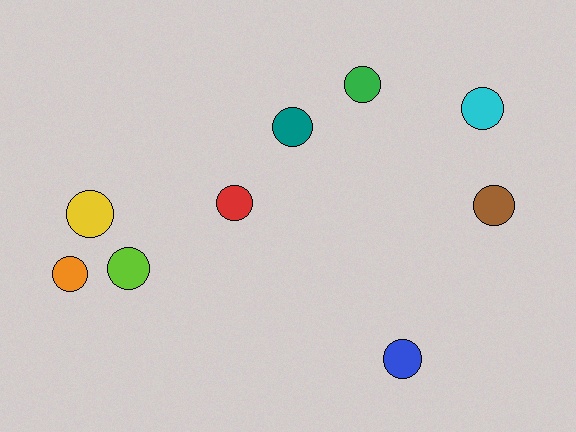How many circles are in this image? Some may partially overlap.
There are 9 circles.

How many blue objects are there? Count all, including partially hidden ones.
There is 1 blue object.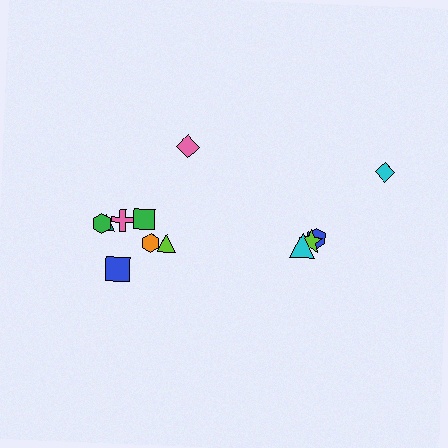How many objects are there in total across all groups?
There are 12 objects.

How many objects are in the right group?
There are 4 objects.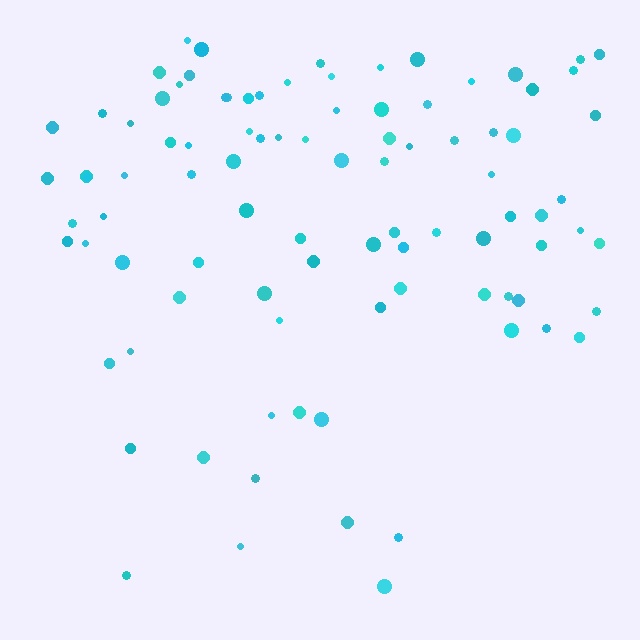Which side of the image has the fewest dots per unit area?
The bottom.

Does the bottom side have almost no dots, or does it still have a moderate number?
Still a moderate number, just noticeably fewer than the top.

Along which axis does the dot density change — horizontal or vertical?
Vertical.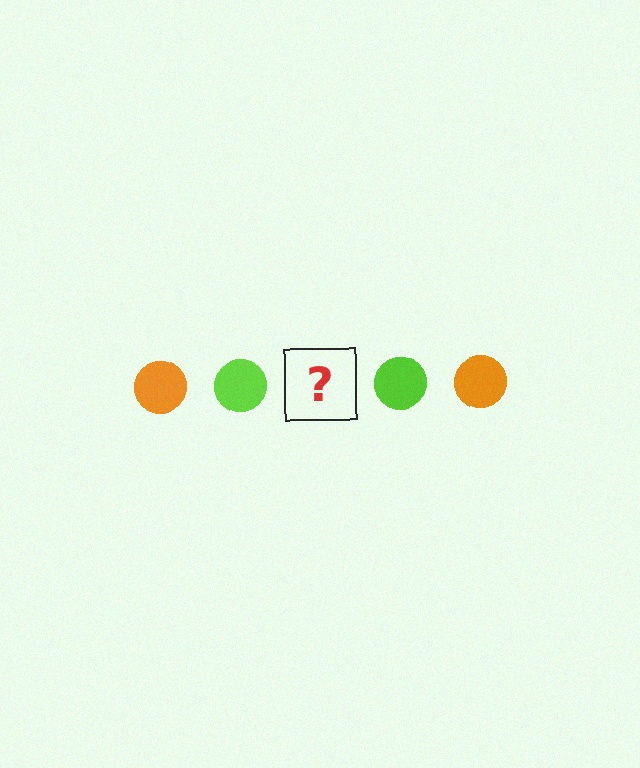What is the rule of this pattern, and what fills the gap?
The rule is that the pattern cycles through orange, lime circles. The gap should be filled with an orange circle.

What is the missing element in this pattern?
The missing element is an orange circle.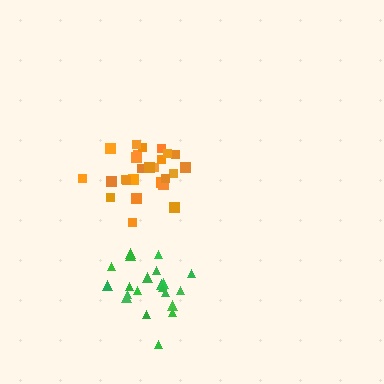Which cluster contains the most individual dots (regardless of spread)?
Orange (26).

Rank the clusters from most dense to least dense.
orange, green.